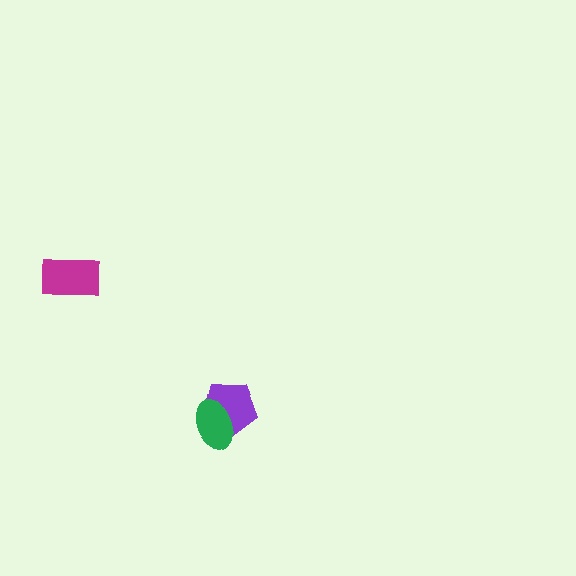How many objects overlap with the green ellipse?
1 object overlaps with the green ellipse.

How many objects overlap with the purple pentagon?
1 object overlaps with the purple pentagon.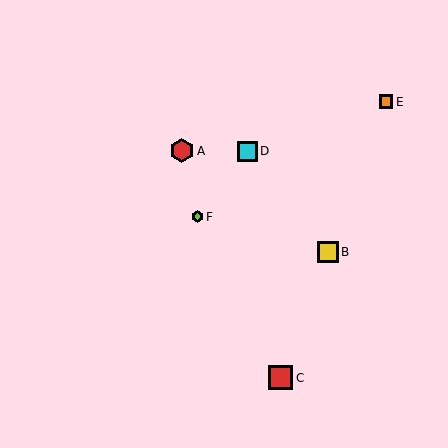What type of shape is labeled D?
Shape D is a cyan square.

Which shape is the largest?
The red hexagon (labeled A) is the largest.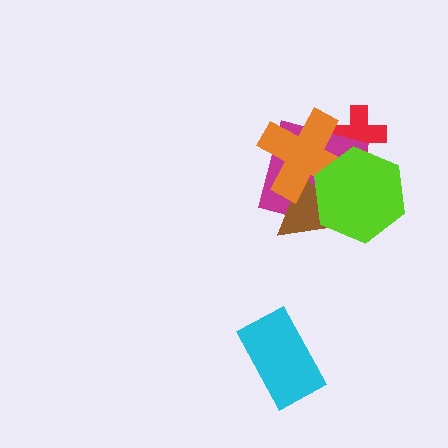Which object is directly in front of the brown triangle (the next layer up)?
The orange cross is directly in front of the brown triangle.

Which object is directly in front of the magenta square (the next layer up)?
The brown triangle is directly in front of the magenta square.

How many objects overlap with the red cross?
3 objects overlap with the red cross.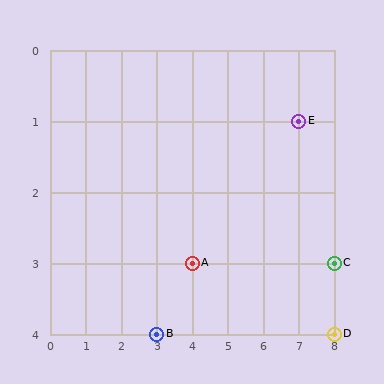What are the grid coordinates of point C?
Point C is at grid coordinates (8, 3).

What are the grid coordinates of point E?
Point E is at grid coordinates (7, 1).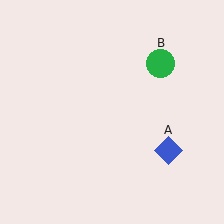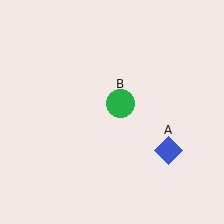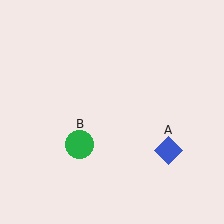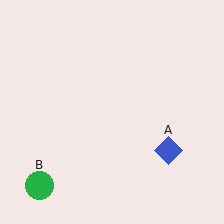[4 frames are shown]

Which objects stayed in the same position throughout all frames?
Blue diamond (object A) remained stationary.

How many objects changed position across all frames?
1 object changed position: green circle (object B).